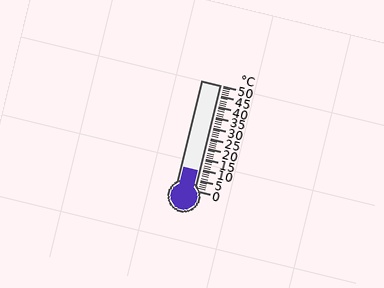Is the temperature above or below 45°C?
The temperature is below 45°C.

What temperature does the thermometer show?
The thermometer shows approximately 9°C.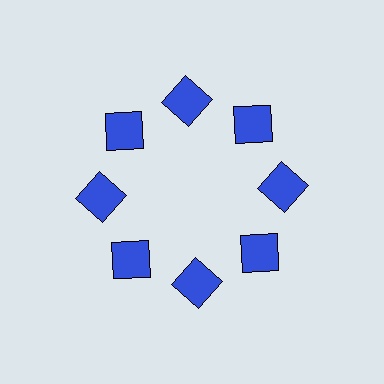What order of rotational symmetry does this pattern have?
This pattern has 8-fold rotational symmetry.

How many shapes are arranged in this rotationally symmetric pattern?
There are 8 shapes, arranged in 8 groups of 1.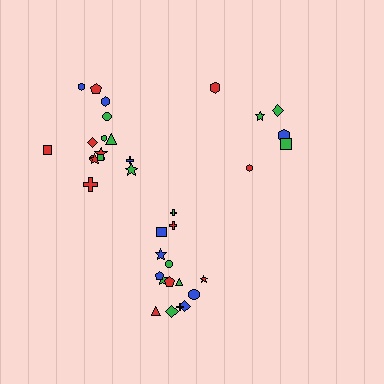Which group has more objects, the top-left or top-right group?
The top-left group.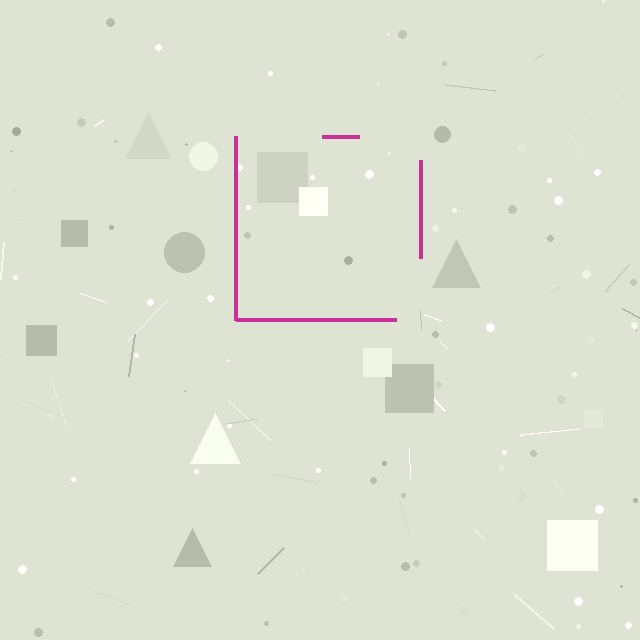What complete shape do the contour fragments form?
The contour fragments form a square.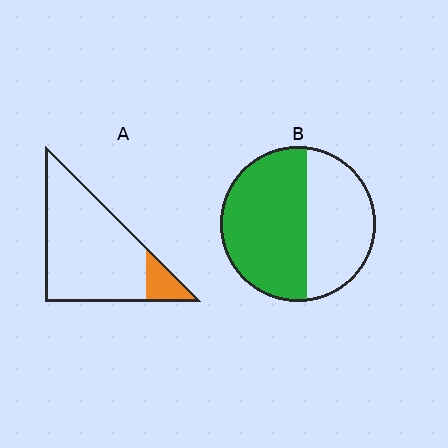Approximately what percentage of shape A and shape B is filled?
A is approximately 15% and B is approximately 55%.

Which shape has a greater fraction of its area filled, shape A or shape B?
Shape B.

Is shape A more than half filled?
No.